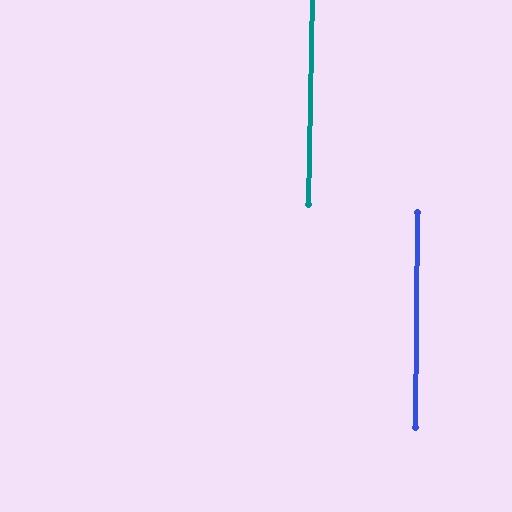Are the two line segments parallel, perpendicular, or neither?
Parallel — their directions differ by only 0.4°.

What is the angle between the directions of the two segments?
Approximately 0 degrees.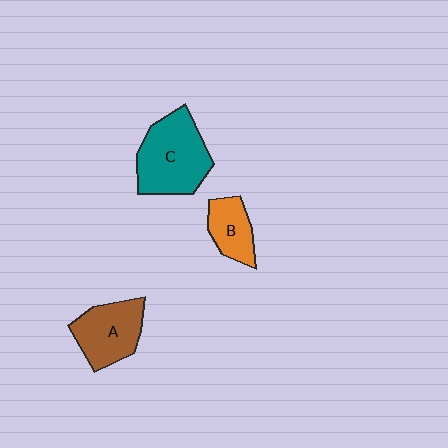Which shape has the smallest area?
Shape B (orange).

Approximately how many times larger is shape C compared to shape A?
Approximately 1.4 times.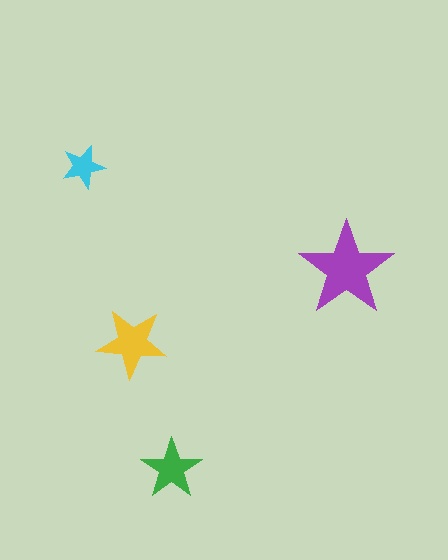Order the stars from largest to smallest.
the purple one, the yellow one, the green one, the cyan one.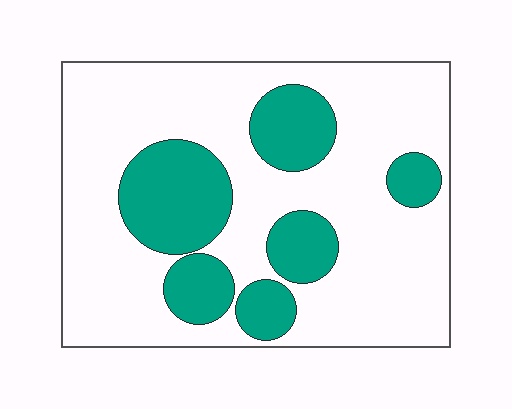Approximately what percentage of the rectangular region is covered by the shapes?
Approximately 25%.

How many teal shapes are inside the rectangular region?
6.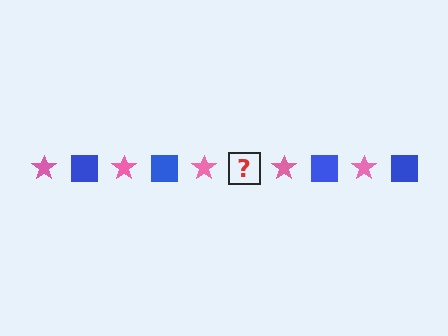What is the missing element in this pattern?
The missing element is a blue square.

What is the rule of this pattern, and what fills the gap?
The rule is that the pattern alternates between pink star and blue square. The gap should be filled with a blue square.